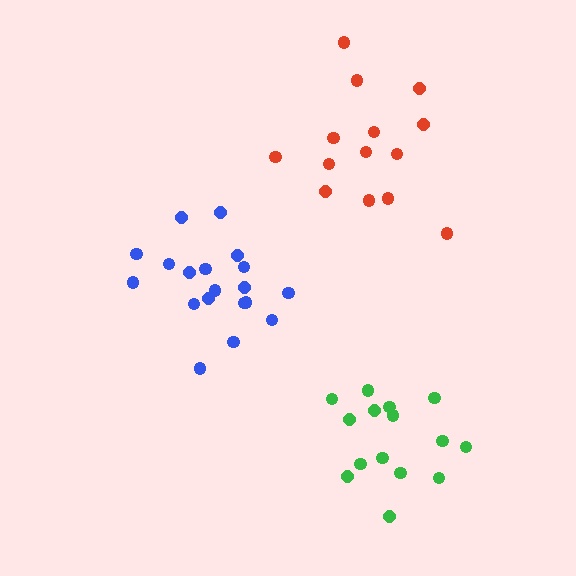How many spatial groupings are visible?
There are 3 spatial groupings.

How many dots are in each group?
Group 1: 19 dots, Group 2: 15 dots, Group 3: 14 dots (48 total).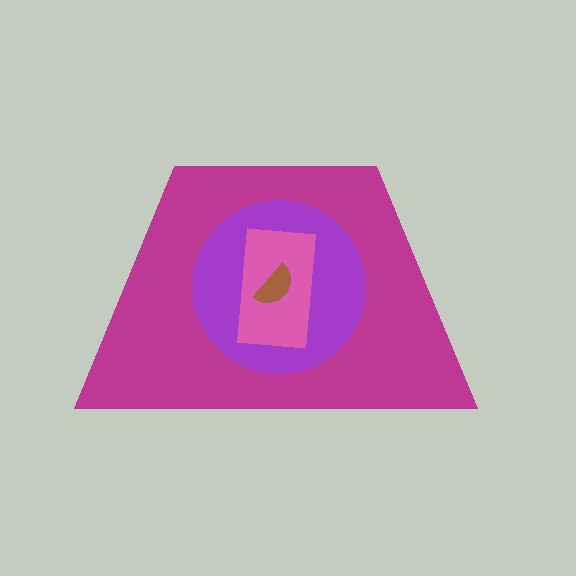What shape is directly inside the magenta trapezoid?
The purple circle.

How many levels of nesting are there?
4.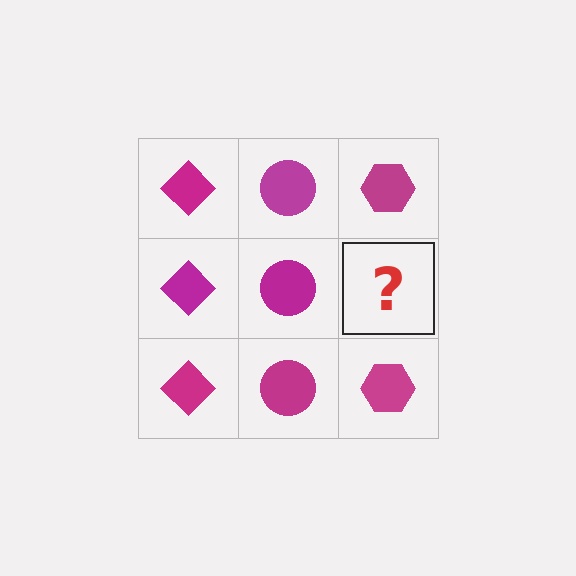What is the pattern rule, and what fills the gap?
The rule is that each column has a consistent shape. The gap should be filled with a magenta hexagon.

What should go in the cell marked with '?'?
The missing cell should contain a magenta hexagon.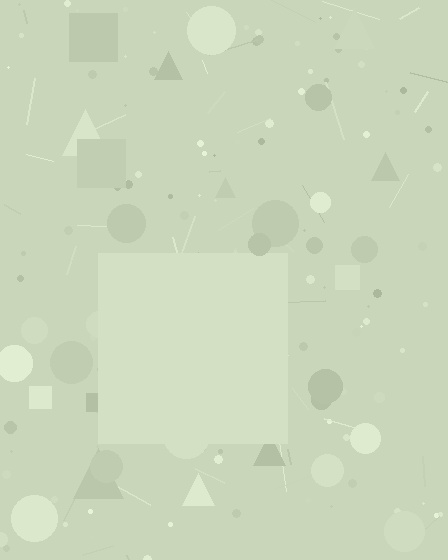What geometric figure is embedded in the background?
A square is embedded in the background.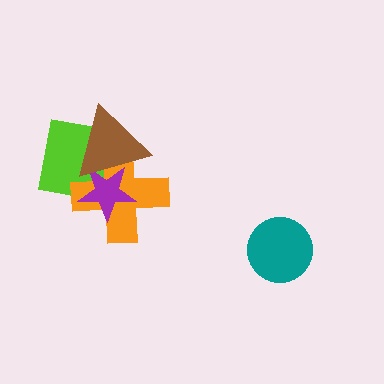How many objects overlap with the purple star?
3 objects overlap with the purple star.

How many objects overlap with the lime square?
3 objects overlap with the lime square.